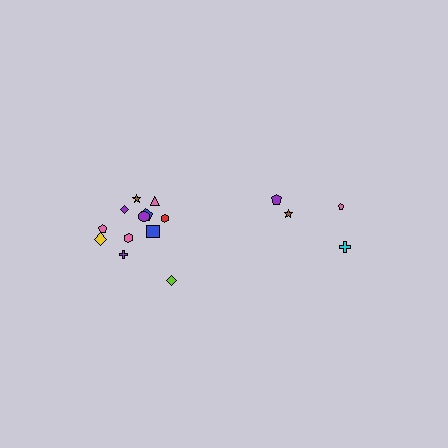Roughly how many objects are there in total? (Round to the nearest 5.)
Roughly 15 objects in total.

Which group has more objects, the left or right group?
The left group.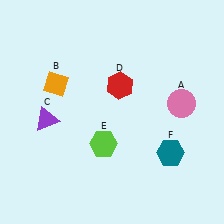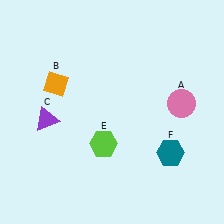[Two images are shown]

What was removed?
The red hexagon (D) was removed in Image 2.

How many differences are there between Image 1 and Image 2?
There is 1 difference between the two images.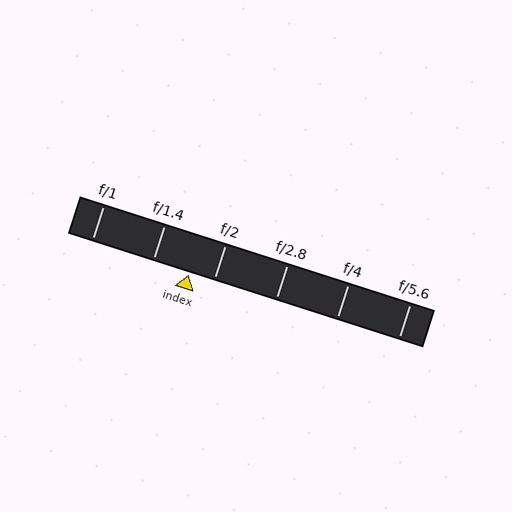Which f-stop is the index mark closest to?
The index mark is closest to f/2.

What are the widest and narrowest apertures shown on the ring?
The widest aperture shown is f/1 and the narrowest is f/5.6.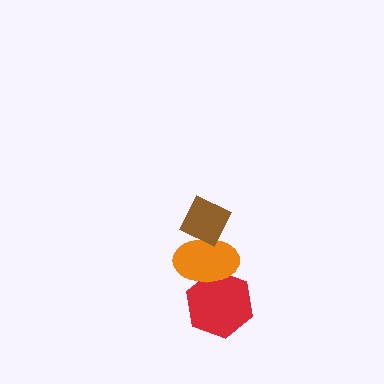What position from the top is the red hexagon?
The red hexagon is 3rd from the top.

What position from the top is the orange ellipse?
The orange ellipse is 2nd from the top.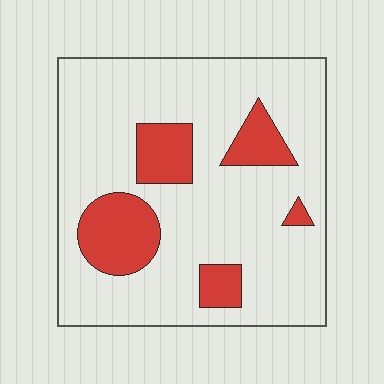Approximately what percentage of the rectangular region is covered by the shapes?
Approximately 20%.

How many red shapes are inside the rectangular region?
5.